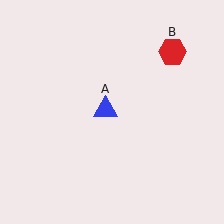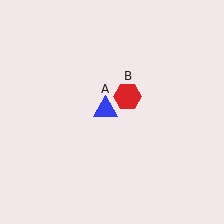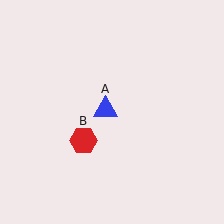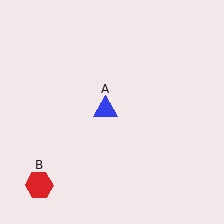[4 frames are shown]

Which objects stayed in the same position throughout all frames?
Blue triangle (object A) remained stationary.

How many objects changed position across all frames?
1 object changed position: red hexagon (object B).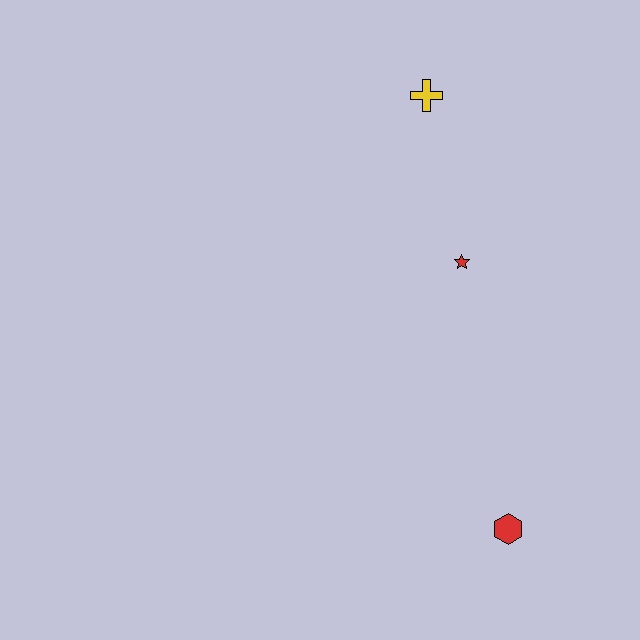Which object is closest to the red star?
The yellow cross is closest to the red star.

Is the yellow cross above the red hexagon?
Yes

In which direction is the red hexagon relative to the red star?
The red hexagon is below the red star.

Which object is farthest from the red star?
The red hexagon is farthest from the red star.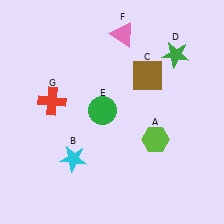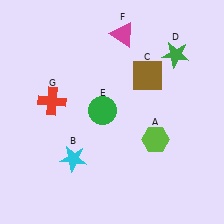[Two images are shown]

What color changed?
The triangle (F) changed from pink in Image 1 to magenta in Image 2.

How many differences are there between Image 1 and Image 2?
There is 1 difference between the two images.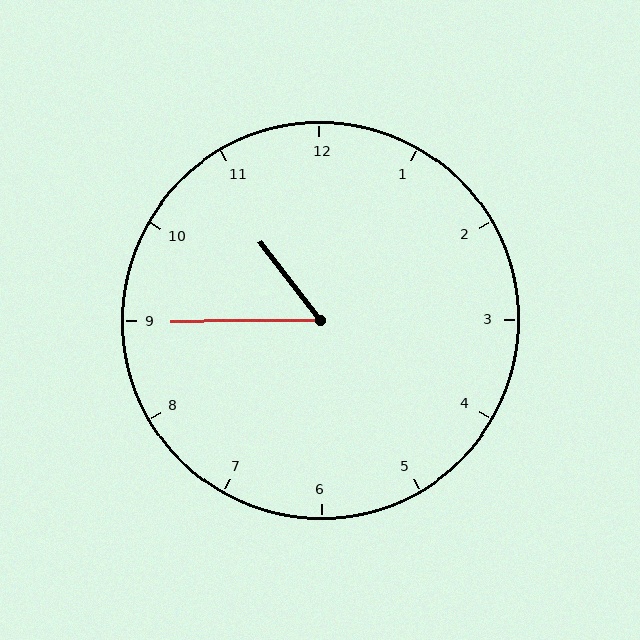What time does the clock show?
10:45.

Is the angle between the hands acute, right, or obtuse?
It is acute.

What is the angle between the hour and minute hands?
Approximately 52 degrees.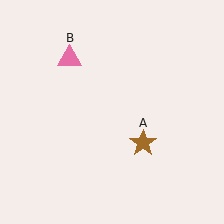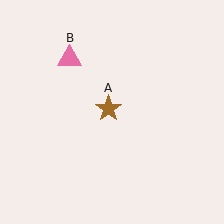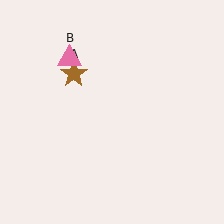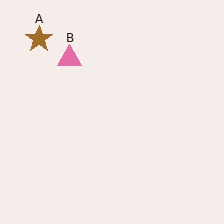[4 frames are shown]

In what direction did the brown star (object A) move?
The brown star (object A) moved up and to the left.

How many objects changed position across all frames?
1 object changed position: brown star (object A).